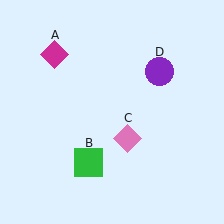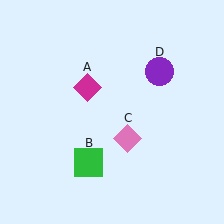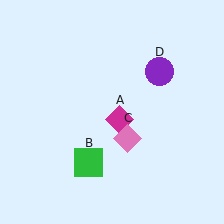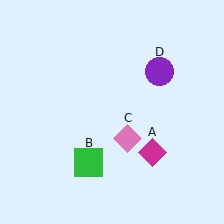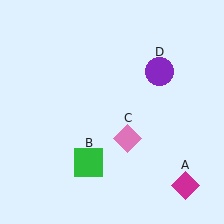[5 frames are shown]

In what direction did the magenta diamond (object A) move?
The magenta diamond (object A) moved down and to the right.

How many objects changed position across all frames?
1 object changed position: magenta diamond (object A).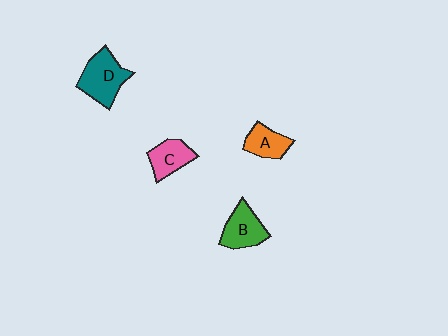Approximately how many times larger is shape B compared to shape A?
Approximately 1.3 times.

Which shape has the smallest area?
Shape A (orange).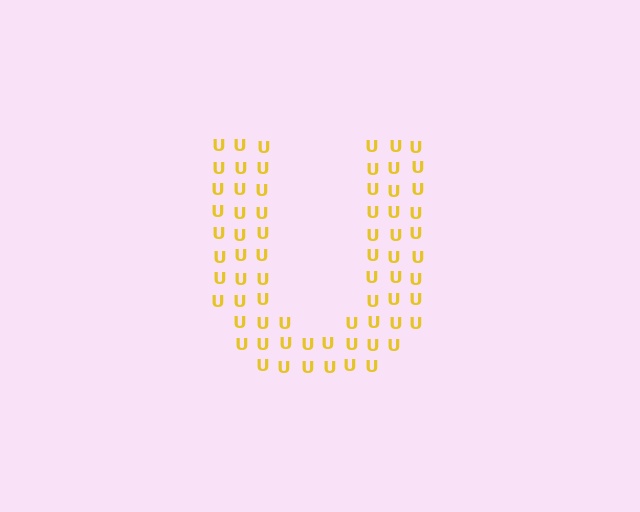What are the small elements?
The small elements are letter U's.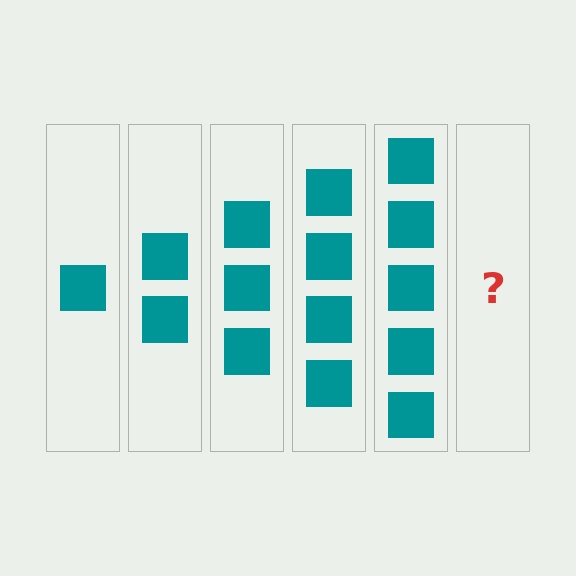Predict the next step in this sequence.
The next step is 6 squares.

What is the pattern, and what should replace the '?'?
The pattern is that each step adds one more square. The '?' should be 6 squares.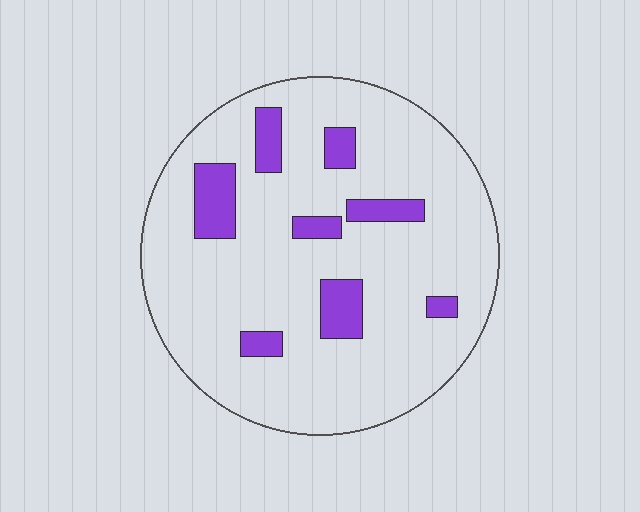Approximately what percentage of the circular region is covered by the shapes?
Approximately 15%.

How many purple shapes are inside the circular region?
8.